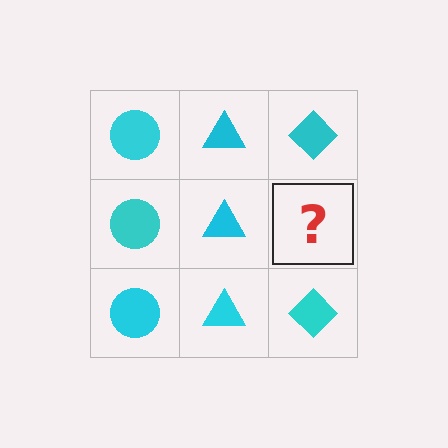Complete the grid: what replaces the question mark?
The question mark should be replaced with a cyan diamond.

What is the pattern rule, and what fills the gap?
The rule is that each column has a consistent shape. The gap should be filled with a cyan diamond.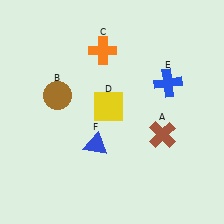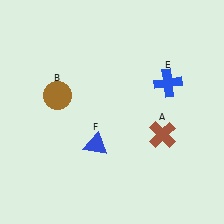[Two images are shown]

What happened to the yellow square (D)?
The yellow square (D) was removed in Image 2. It was in the top-left area of Image 1.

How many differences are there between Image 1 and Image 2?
There are 2 differences between the two images.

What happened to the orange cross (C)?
The orange cross (C) was removed in Image 2. It was in the top-left area of Image 1.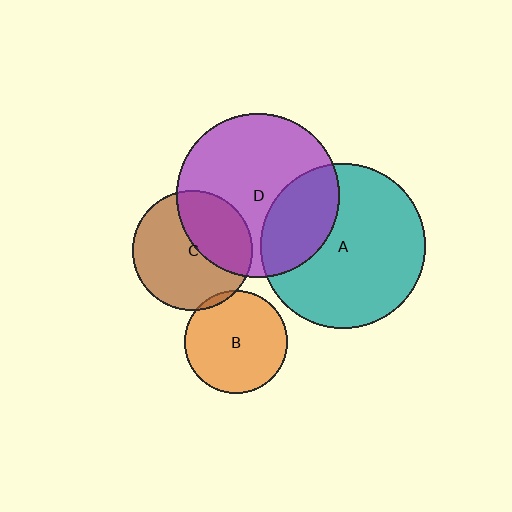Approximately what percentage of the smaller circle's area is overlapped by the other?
Approximately 5%.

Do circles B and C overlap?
Yes.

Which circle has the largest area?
Circle A (teal).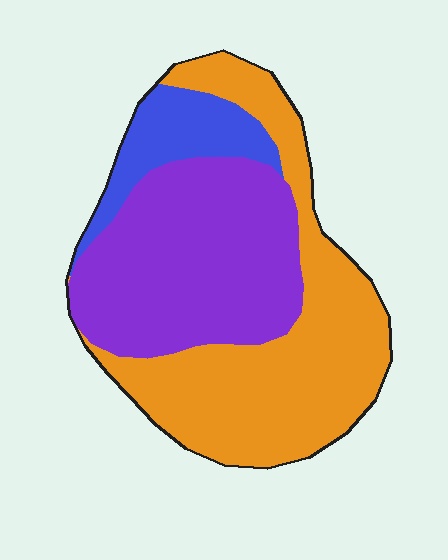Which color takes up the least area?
Blue, at roughly 15%.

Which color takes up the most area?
Orange, at roughly 45%.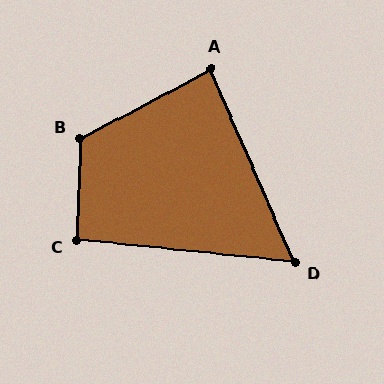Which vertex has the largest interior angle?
B, at approximately 119 degrees.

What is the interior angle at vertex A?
Approximately 86 degrees (approximately right).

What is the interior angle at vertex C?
Approximately 94 degrees (approximately right).